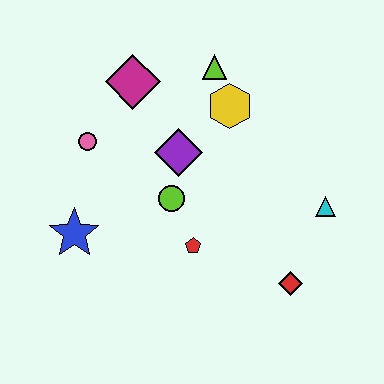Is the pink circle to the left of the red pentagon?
Yes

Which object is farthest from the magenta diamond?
The red diamond is farthest from the magenta diamond.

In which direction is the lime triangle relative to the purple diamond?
The lime triangle is above the purple diamond.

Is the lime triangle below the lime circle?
No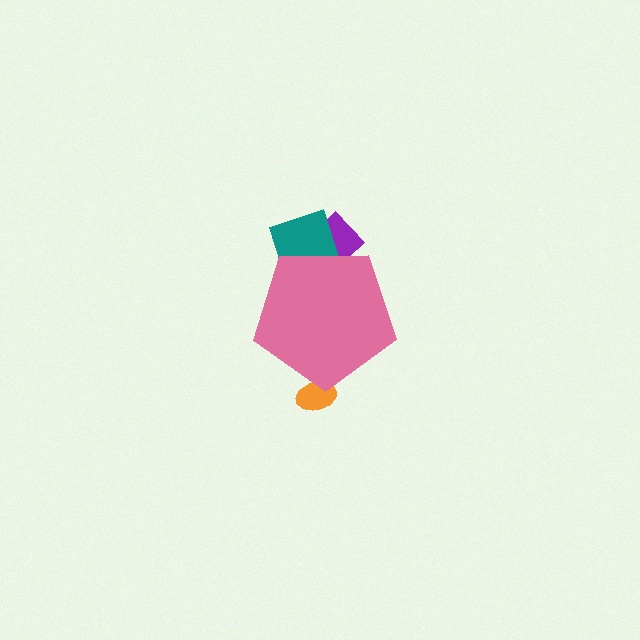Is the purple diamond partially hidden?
Yes, the purple diamond is partially hidden behind the pink pentagon.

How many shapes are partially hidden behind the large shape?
3 shapes are partially hidden.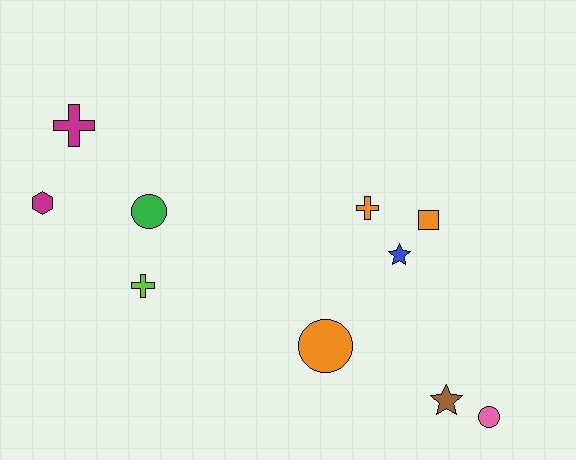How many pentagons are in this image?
There are no pentagons.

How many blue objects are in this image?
There is 1 blue object.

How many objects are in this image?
There are 10 objects.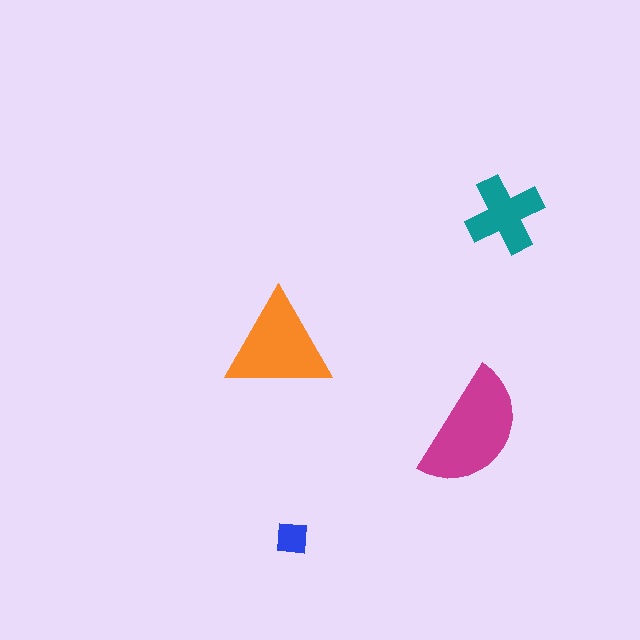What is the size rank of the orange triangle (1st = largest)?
2nd.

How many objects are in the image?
There are 4 objects in the image.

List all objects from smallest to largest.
The blue square, the teal cross, the orange triangle, the magenta semicircle.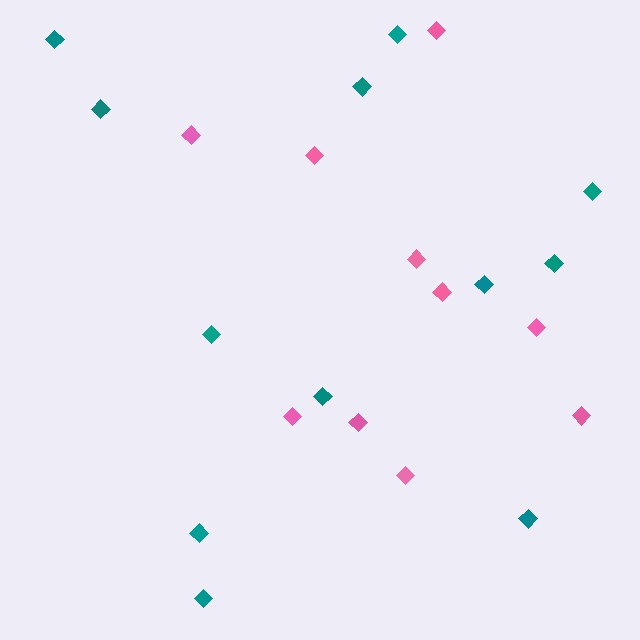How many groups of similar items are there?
There are 2 groups: one group of teal diamonds (12) and one group of pink diamonds (10).